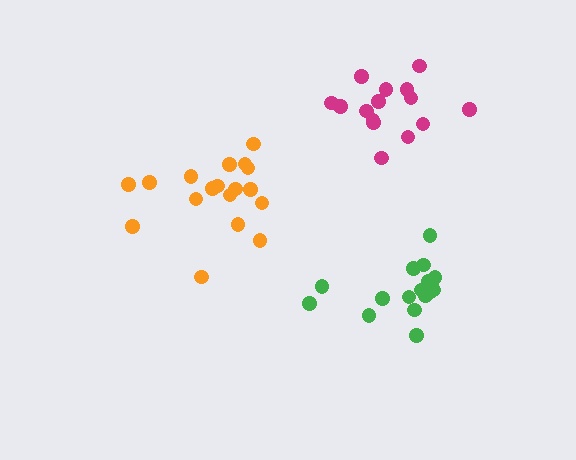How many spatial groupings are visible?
There are 3 spatial groupings.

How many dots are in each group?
Group 1: 15 dots, Group 2: 18 dots, Group 3: 17 dots (50 total).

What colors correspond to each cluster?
The clusters are colored: magenta, orange, green.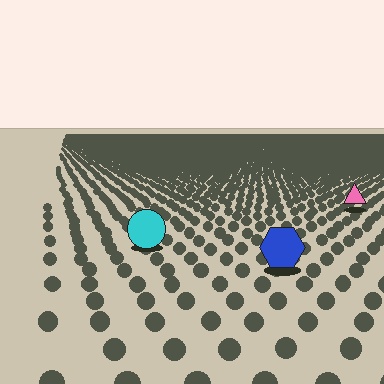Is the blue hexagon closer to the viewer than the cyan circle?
Yes. The blue hexagon is closer — you can tell from the texture gradient: the ground texture is coarser near it.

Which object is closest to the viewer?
The blue hexagon is closest. The texture marks near it are larger and more spread out.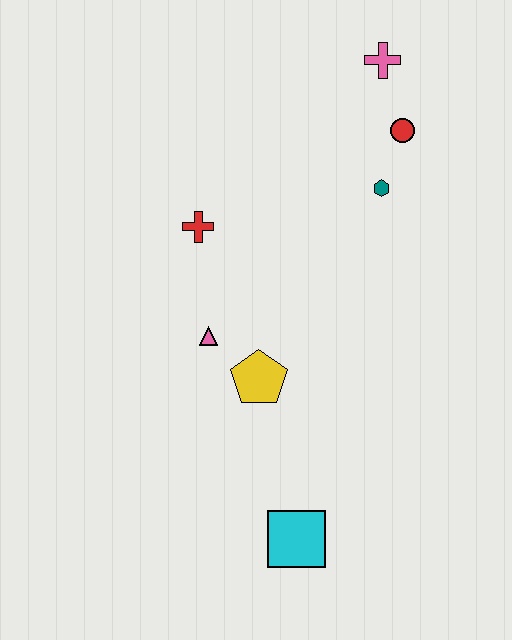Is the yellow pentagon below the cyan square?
No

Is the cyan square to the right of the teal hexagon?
No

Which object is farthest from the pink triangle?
The pink cross is farthest from the pink triangle.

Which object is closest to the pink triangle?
The yellow pentagon is closest to the pink triangle.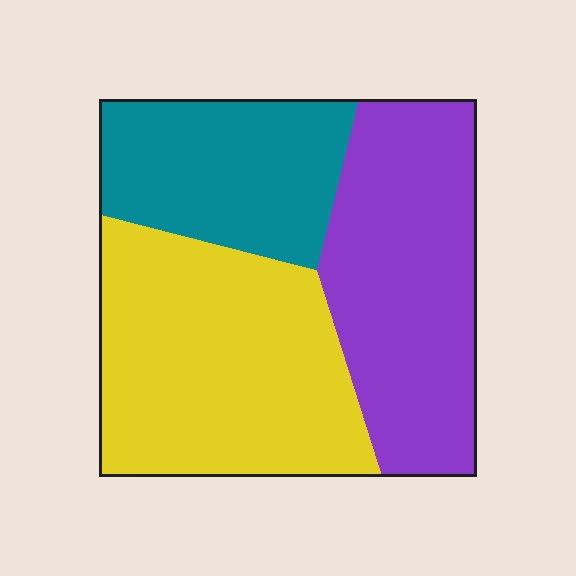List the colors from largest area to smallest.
From largest to smallest: yellow, purple, teal.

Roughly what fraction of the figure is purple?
Purple takes up about one third (1/3) of the figure.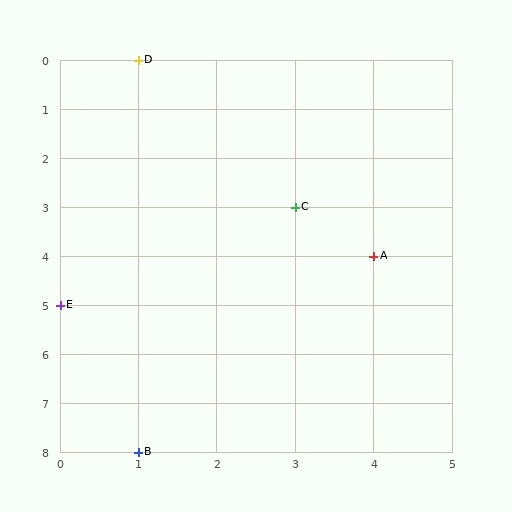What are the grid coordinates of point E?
Point E is at grid coordinates (0, 5).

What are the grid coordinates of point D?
Point D is at grid coordinates (1, 0).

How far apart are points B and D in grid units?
Points B and D are 8 rows apart.